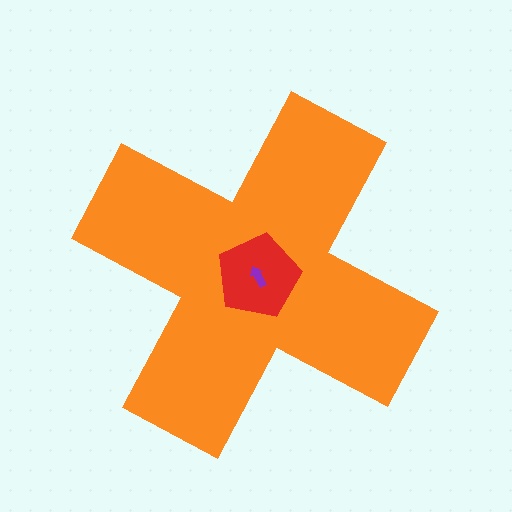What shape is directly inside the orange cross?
The red pentagon.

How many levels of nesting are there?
3.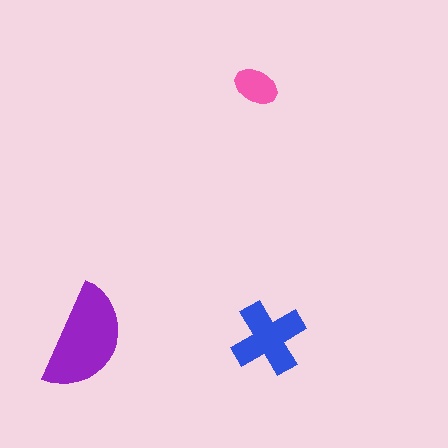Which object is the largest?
The purple semicircle.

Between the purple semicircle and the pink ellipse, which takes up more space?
The purple semicircle.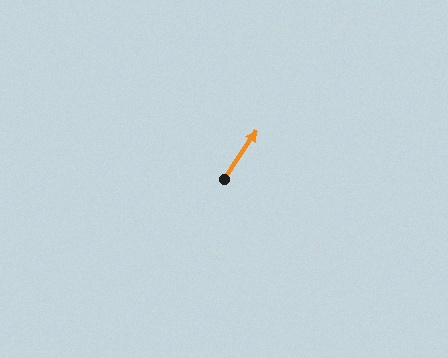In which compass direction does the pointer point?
Northeast.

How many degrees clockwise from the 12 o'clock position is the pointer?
Approximately 34 degrees.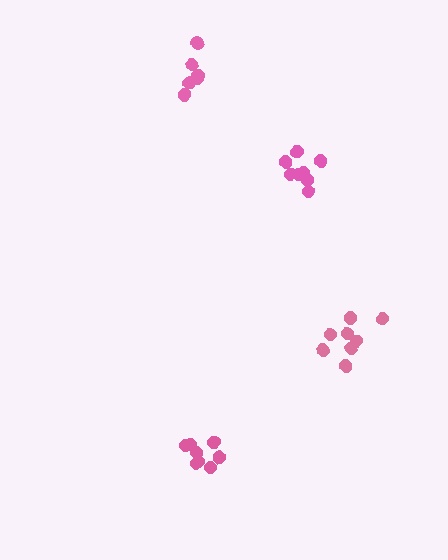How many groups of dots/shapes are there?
There are 4 groups.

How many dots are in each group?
Group 1: 8 dots, Group 2: 8 dots, Group 3: 6 dots, Group 4: 8 dots (30 total).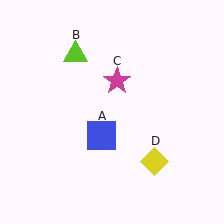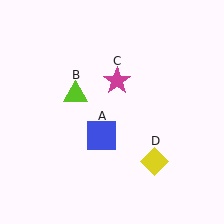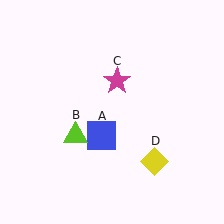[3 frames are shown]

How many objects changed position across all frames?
1 object changed position: lime triangle (object B).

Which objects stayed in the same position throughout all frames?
Blue square (object A) and magenta star (object C) and yellow diamond (object D) remained stationary.